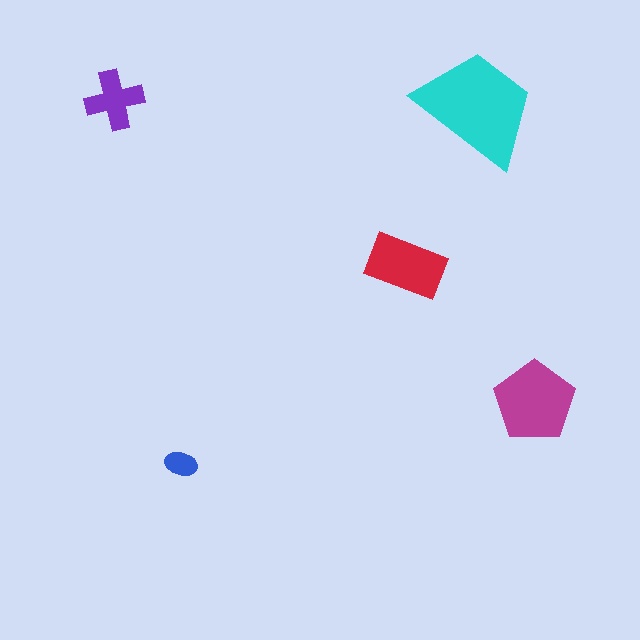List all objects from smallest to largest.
The blue ellipse, the purple cross, the red rectangle, the magenta pentagon, the cyan trapezoid.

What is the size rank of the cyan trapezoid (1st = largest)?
1st.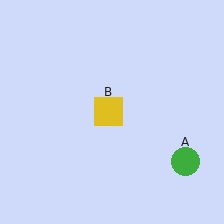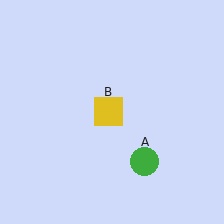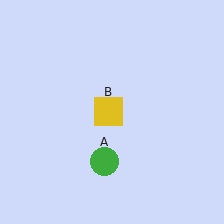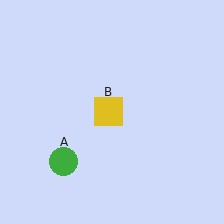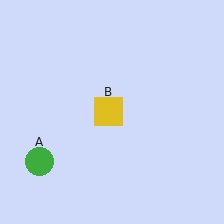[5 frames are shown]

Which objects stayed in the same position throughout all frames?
Yellow square (object B) remained stationary.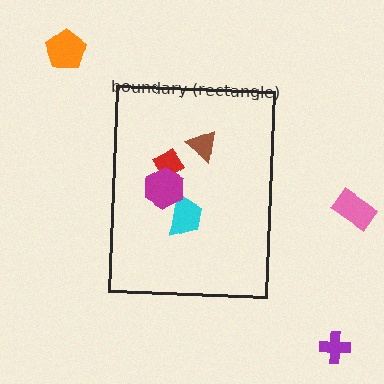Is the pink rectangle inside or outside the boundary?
Outside.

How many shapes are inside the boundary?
4 inside, 3 outside.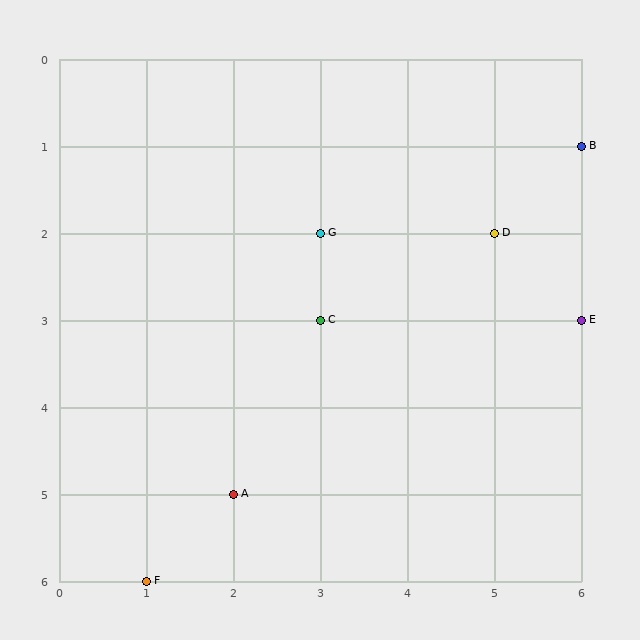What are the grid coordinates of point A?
Point A is at grid coordinates (2, 5).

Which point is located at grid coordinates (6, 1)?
Point B is at (6, 1).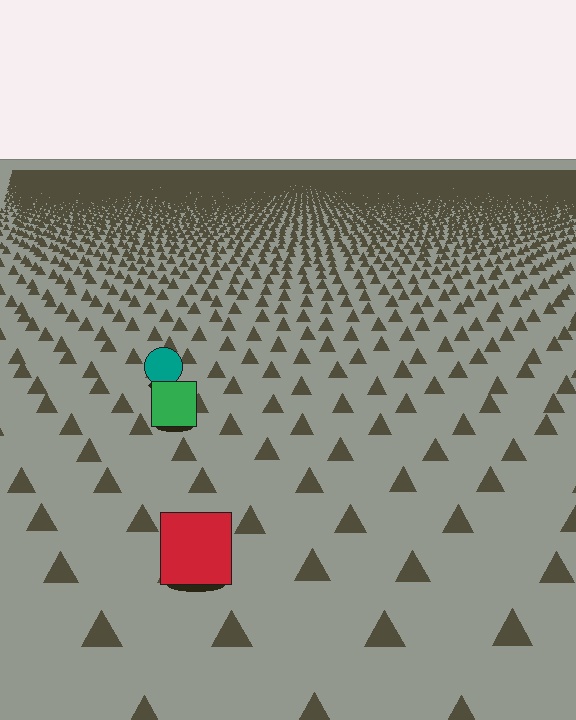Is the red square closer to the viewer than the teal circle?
Yes. The red square is closer — you can tell from the texture gradient: the ground texture is coarser near it.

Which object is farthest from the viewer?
The teal circle is farthest from the viewer. It appears smaller and the ground texture around it is denser.